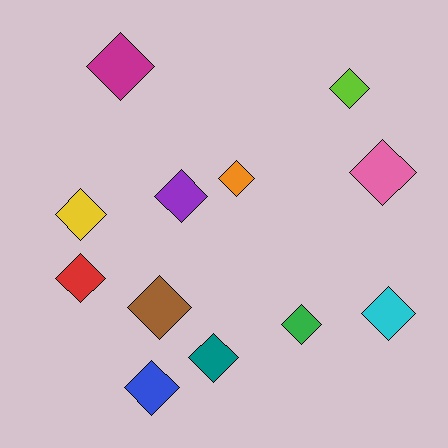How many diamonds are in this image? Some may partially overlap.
There are 12 diamonds.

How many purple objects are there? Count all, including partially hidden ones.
There is 1 purple object.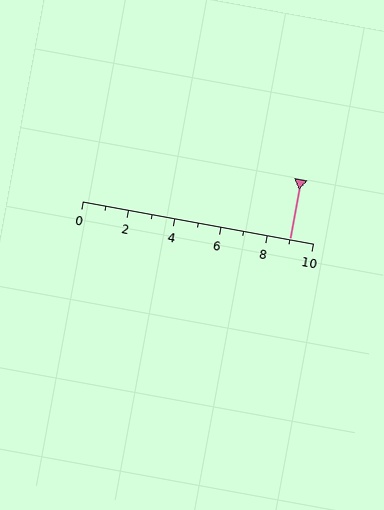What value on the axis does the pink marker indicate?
The marker indicates approximately 9.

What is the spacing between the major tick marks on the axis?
The major ticks are spaced 2 apart.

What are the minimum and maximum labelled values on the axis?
The axis runs from 0 to 10.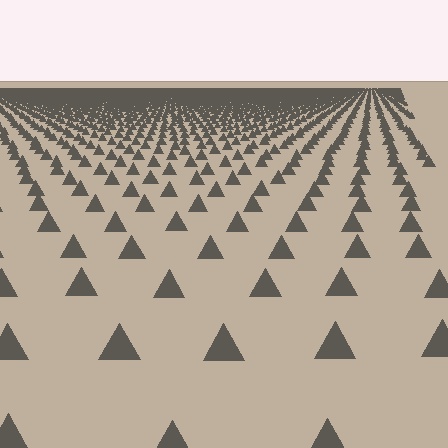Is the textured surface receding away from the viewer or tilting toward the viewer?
The surface is receding away from the viewer. Texture elements get smaller and denser toward the top.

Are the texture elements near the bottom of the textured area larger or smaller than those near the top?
Larger. Near the bottom, elements are closer to the viewer and appear at a bigger on-screen size.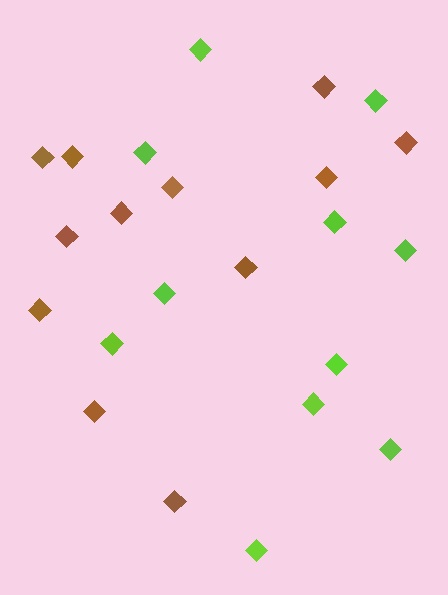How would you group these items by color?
There are 2 groups: one group of brown diamonds (12) and one group of lime diamonds (11).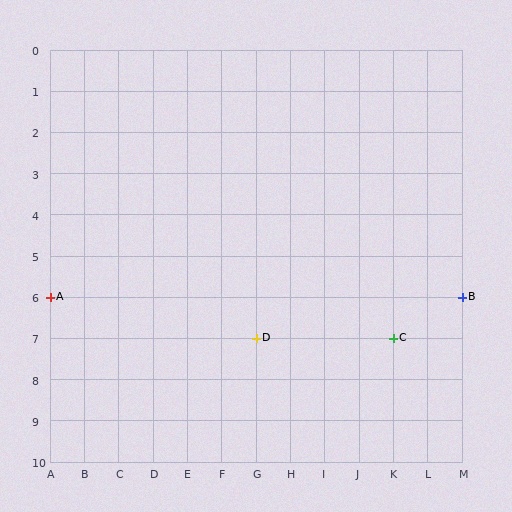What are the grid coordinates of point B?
Point B is at grid coordinates (M, 6).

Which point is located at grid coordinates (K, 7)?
Point C is at (K, 7).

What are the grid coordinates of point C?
Point C is at grid coordinates (K, 7).